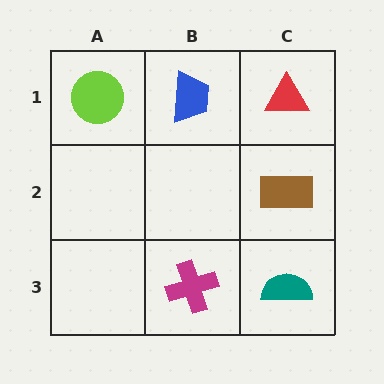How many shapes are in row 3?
2 shapes.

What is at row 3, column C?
A teal semicircle.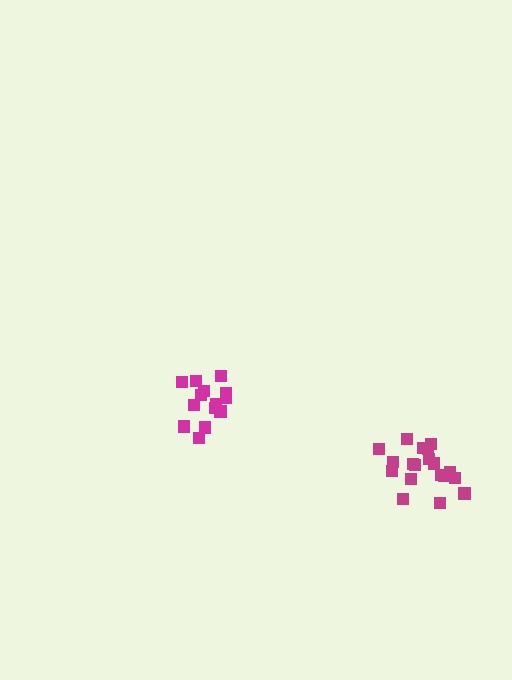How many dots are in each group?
Group 1: 14 dots, Group 2: 19 dots (33 total).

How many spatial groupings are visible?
There are 2 spatial groupings.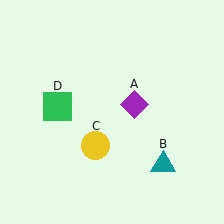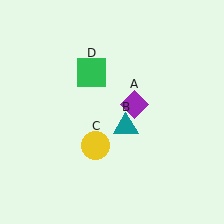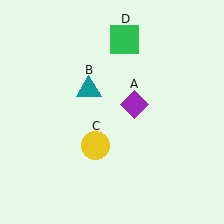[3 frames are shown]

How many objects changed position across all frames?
2 objects changed position: teal triangle (object B), green square (object D).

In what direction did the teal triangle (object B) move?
The teal triangle (object B) moved up and to the left.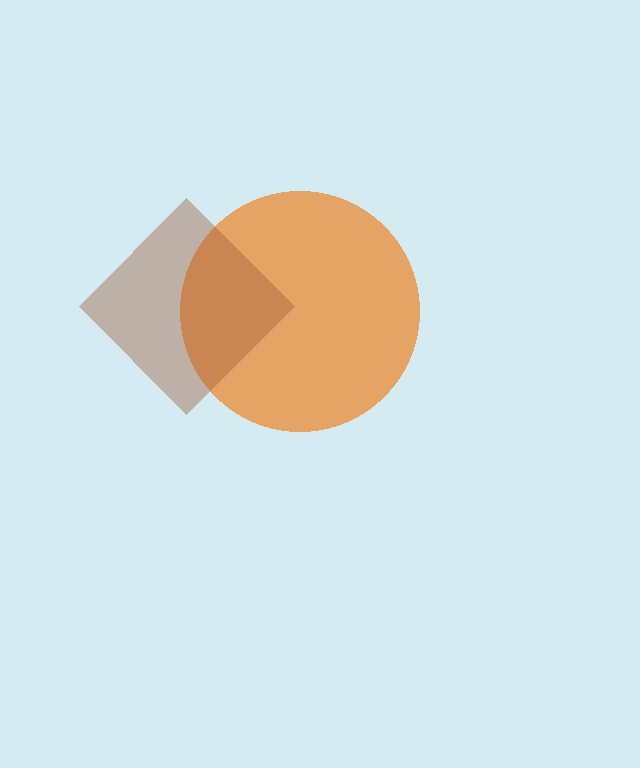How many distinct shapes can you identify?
There are 2 distinct shapes: an orange circle, a brown diamond.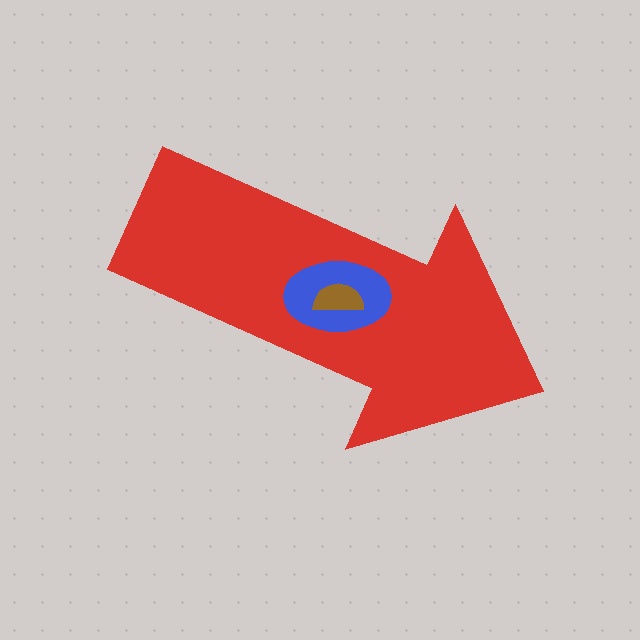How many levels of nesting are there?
3.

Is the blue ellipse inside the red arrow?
Yes.